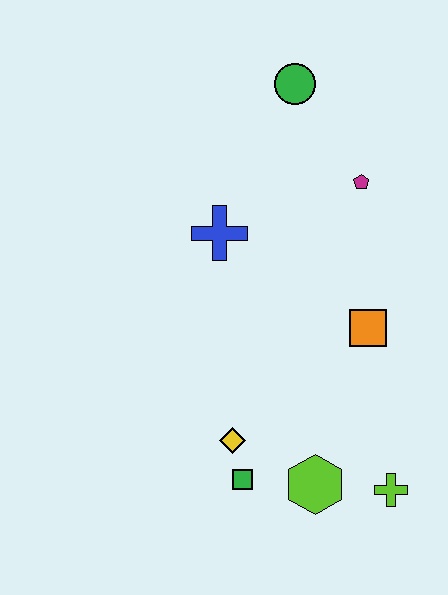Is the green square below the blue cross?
Yes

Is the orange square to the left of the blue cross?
No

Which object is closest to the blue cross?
The magenta pentagon is closest to the blue cross.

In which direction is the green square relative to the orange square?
The green square is below the orange square.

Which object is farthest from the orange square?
The green circle is farthest from the orange square.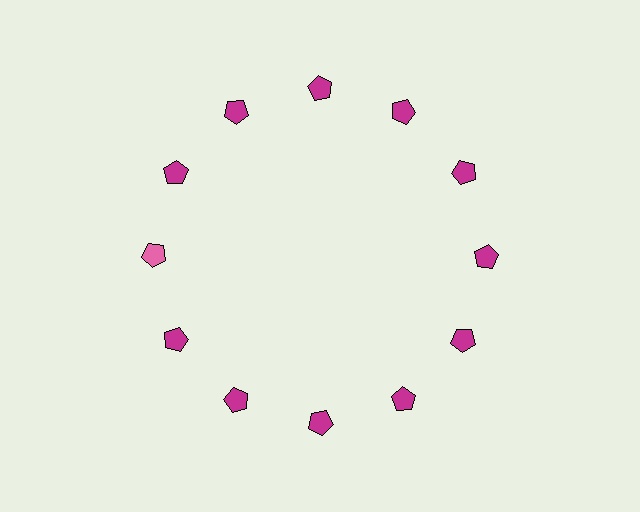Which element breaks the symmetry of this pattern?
The pink pentagon at roughly the 9 o'clock position breaks the symmetry. All other shapes are magenta pentagons.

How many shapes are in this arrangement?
There are 12 shapes arranged in a ring pattern.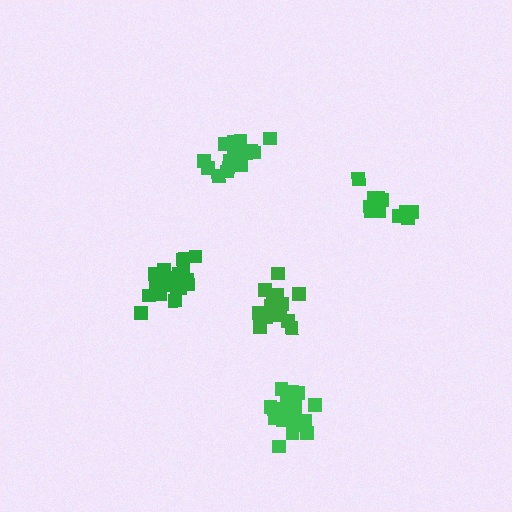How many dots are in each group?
Group 1: 16 dots, Group 2: 19 dots, Group 3: 20 dots, Group 4: 14 dots, Group 5: 18 dots (87 total).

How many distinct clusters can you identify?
There are 5 distinct clusters.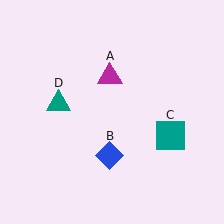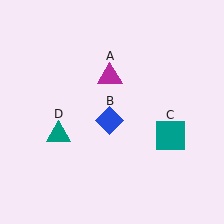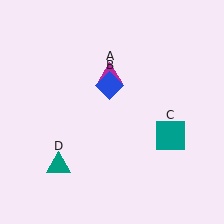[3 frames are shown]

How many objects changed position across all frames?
2 objects changed position: blue diamond (object B), teal triangle (object D).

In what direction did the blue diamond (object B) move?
The blue diamond (object B) moved up.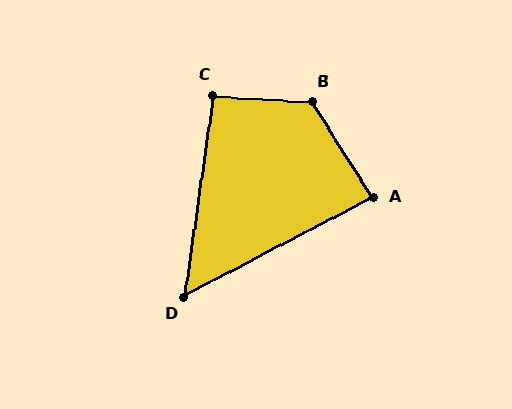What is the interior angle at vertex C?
Approximately 95 degrees (approximately right).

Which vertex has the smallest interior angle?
D, at approximately 54 degrees.